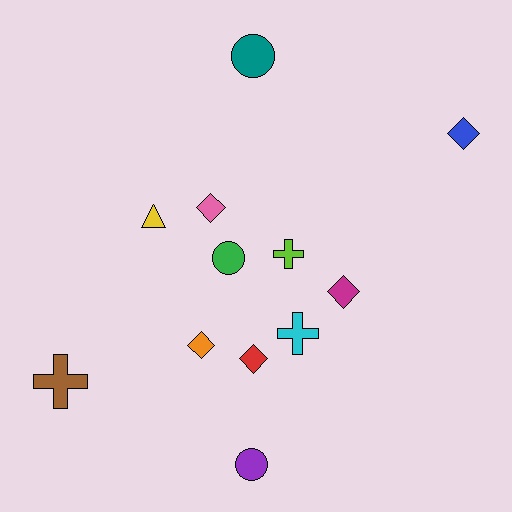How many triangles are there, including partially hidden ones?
There is 1 triangle.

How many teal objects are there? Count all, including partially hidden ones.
There is 1 teal object.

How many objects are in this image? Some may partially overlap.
There are 12 objects.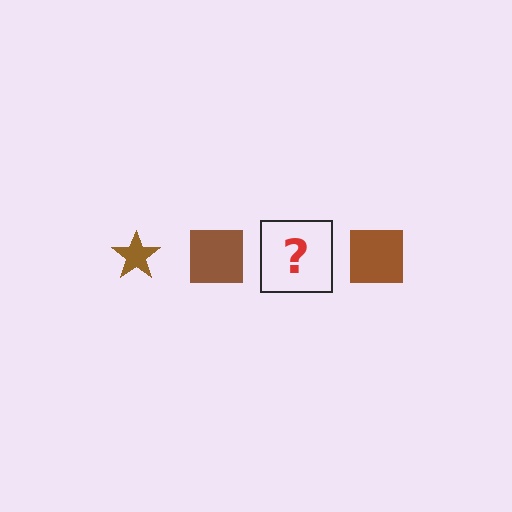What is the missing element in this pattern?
The missing element is a brown star.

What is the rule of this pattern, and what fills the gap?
The rule is that the pattern cycles through star, square shapes in brown. The gap should be filled with a brown star.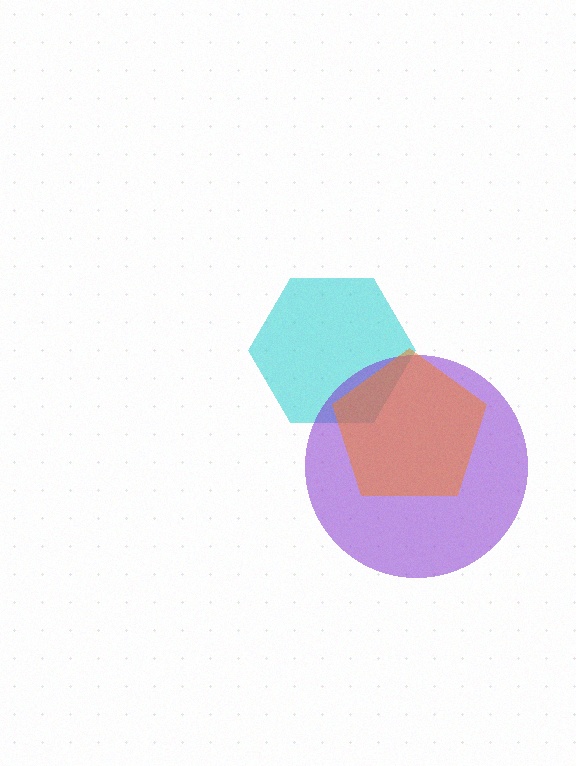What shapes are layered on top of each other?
The layered shapes are: a cyan hexagon, a purple circle, an orange pentagon.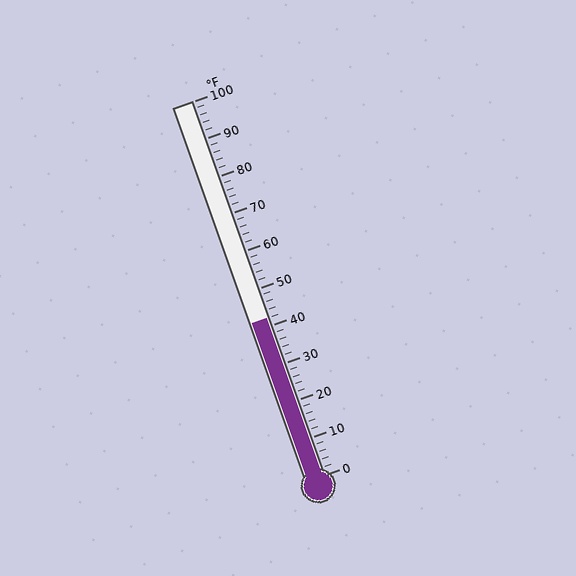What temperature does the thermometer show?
The thermometer shows approximately 42°F.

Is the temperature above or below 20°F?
The temperature is above 20°F.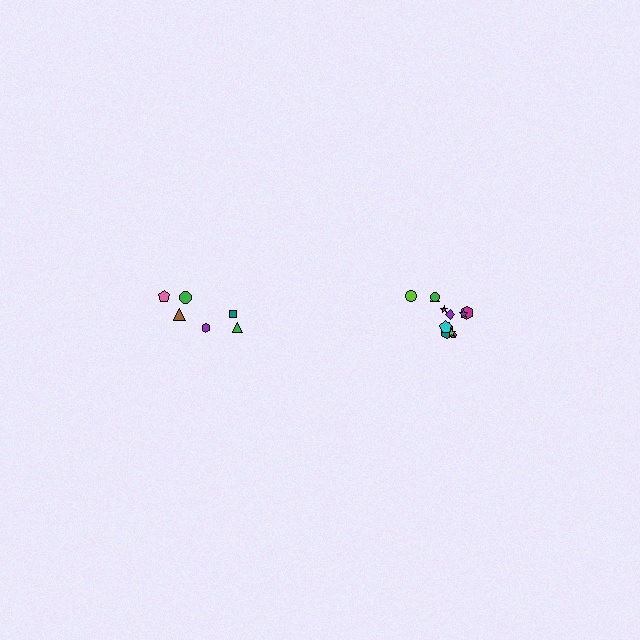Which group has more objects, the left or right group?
The right group.